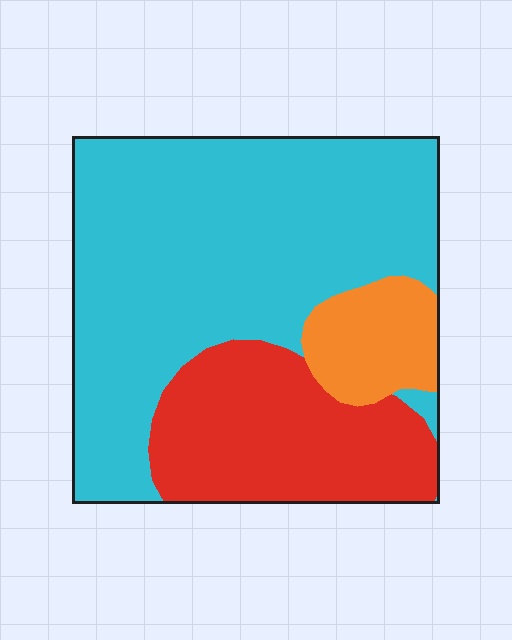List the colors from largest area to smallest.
From largest to smallest: cyan, red, orange.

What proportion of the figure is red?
Red covers about 25% of the figure.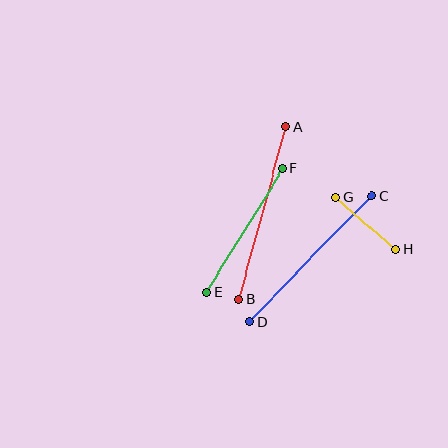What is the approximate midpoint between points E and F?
The midpoint is at approximately (245, 231) pixels.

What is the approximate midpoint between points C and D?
The midpoint is at approximately (311, 259) pixels.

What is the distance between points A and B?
The distance is approximately 178 pixels.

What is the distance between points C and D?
The distance is approximately 175 pixels.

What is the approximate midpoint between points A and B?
The midpoint is at approximately (262, 213) pixels.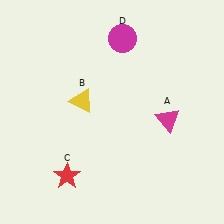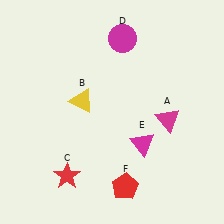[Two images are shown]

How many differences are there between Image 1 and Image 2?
There are 2 differences between the two images.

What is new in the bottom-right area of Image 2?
A magenta triangle (E) was added in the bottom-right area of Image 2.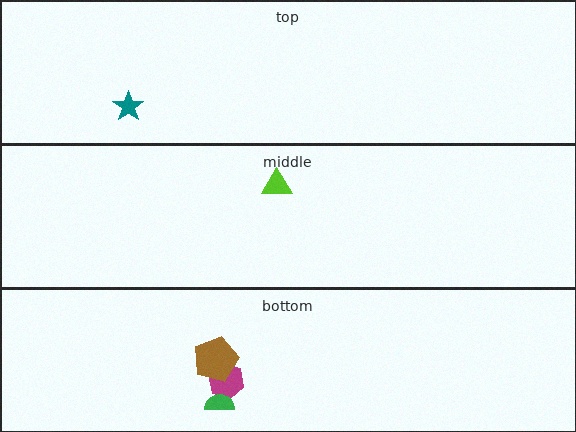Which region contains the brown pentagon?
The bottom region.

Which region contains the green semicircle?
The bottom region.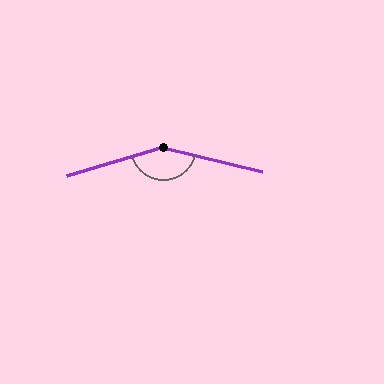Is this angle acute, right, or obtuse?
It is obtuse.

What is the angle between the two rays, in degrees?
Approximately 150 degrees.